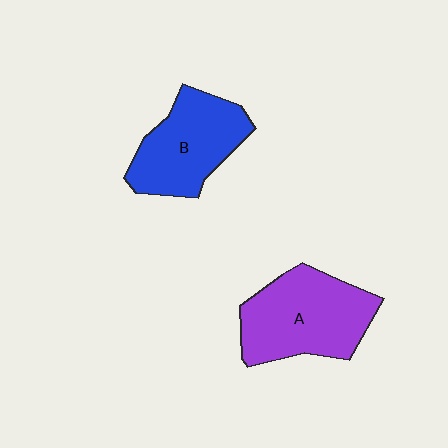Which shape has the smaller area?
Shape B (blue).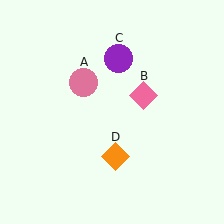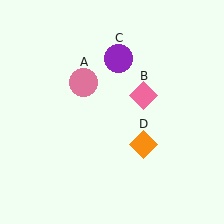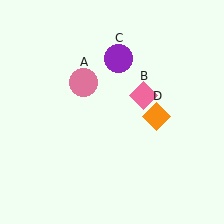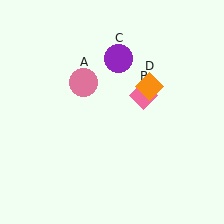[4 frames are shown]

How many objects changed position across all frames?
1 object changed position: orange diamond (object D).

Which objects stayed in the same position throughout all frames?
Pink circle (object A) and pink diamond (object B) and purple circle (object C) remained stationary.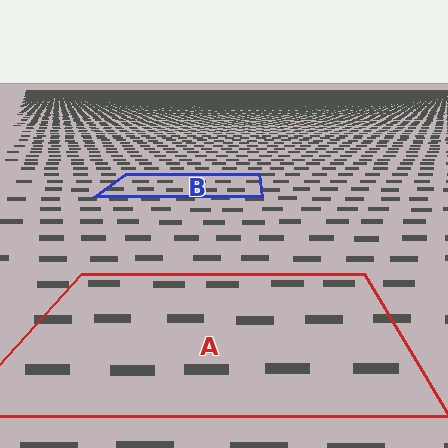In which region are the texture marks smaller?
The texture marks are smaller in region B, because it is farther away.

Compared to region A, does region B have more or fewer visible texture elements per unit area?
Region B has more texture elements per unit area — they are packed more densely because it is farther away.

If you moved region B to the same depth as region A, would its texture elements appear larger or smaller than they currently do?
They would appear larger. At a closer depth, the same texture elements are projected at a bigger on-screen size.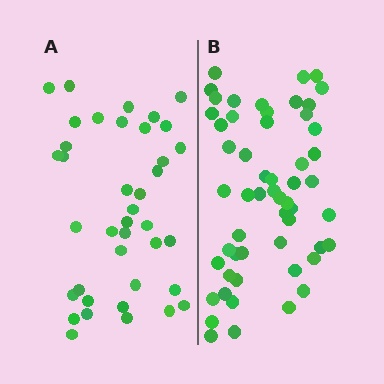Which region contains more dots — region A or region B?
Region B (the right region) has more dots.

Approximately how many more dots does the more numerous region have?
Region B has approximately 15 more dots than region A.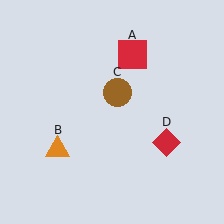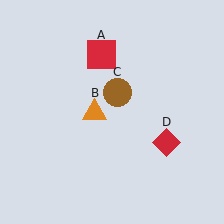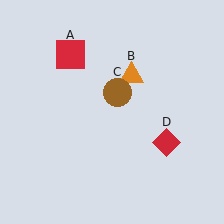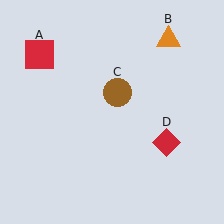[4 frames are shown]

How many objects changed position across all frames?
2 objects changed position: red square (object A), orange triangle (object B).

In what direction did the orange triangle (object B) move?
The orange triangle (object B) moved up and to the right.